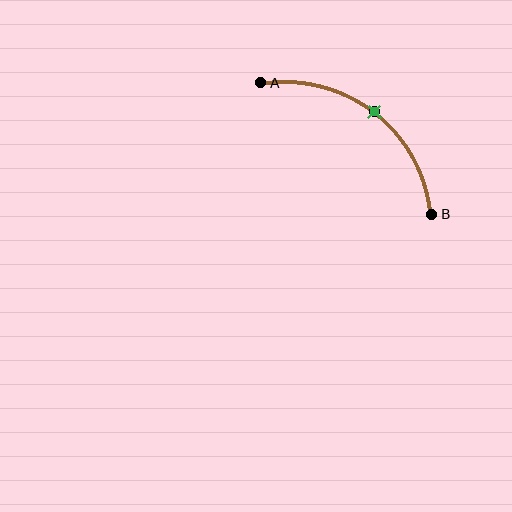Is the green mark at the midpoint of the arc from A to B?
Yes. The green mark lies on the arc at equal arc-length from both A and B — it is the arc midpoint.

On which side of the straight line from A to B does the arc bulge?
The arc bulges above and to the right of the straight line connecting A and B.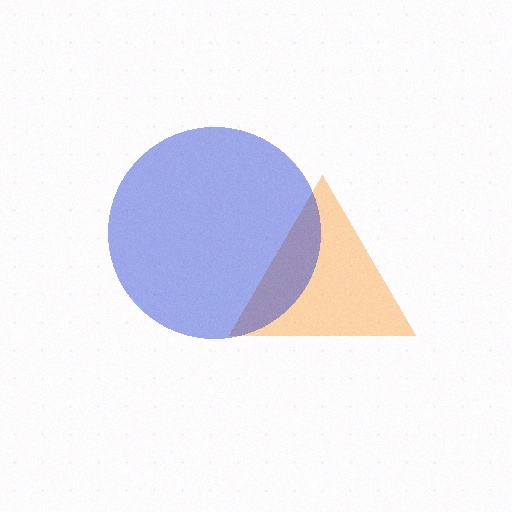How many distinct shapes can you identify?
There are 2 distinct shapes: an orange triangle, a blue circle.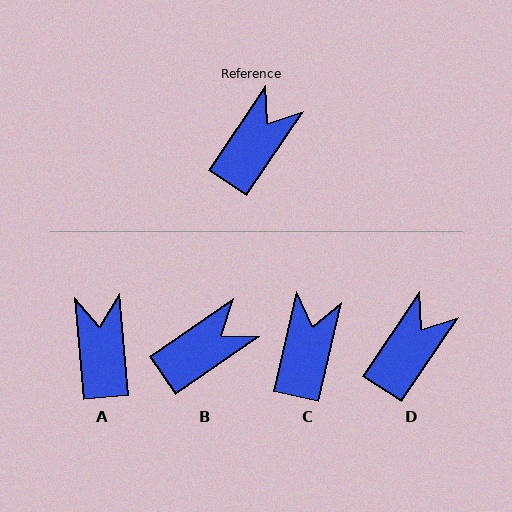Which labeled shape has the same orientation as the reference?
D.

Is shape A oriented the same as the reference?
No, it is off by about 39 degrees.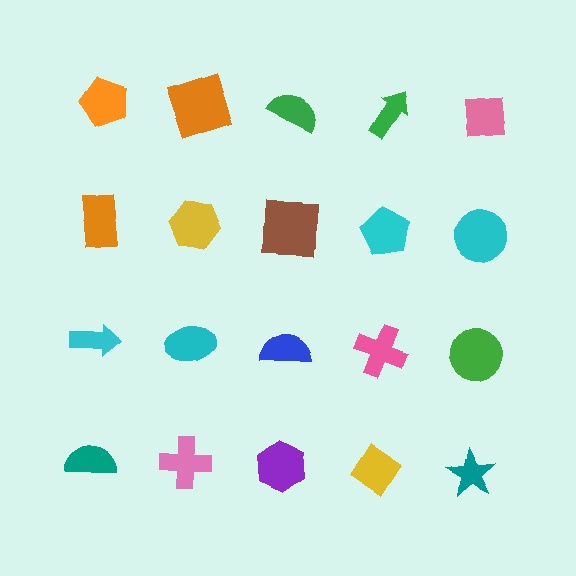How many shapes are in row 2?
5 shapes.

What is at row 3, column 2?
A cyan ellipse.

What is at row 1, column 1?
An orange pentagon.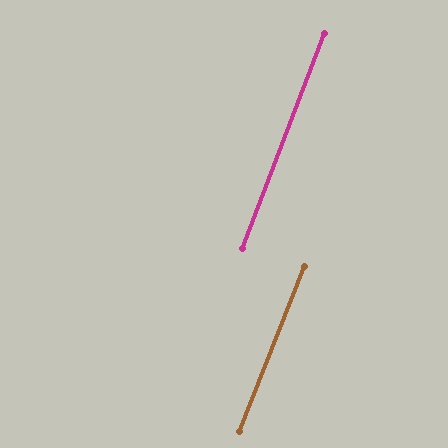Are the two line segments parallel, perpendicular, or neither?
Parallel — their directions differ by only 0.4°.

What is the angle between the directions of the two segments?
Approximately 0 degrees.